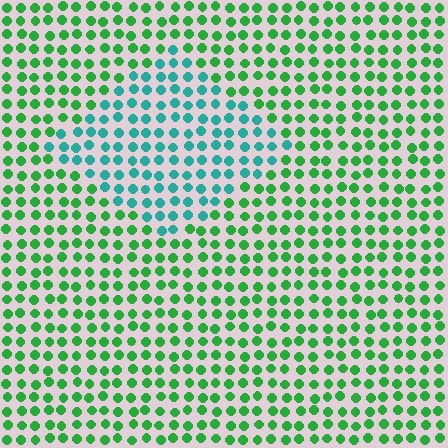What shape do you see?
I see a diamond.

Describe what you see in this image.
The image is filled with small green elements in a uniform arrangement. A diamond-shaped region is visible where the elements are tinted to a slightly different hue, forming a subtle color boundary.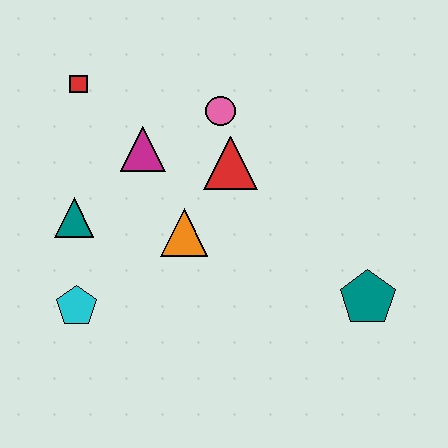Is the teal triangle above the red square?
No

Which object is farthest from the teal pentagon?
The red square is farthest from the teal pentagon.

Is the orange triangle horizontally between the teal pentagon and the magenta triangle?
Yes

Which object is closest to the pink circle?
The red triangle is closest to the pink circle.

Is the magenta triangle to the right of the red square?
Yes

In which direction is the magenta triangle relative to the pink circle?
The magenta triangle is to the left of the pink circle.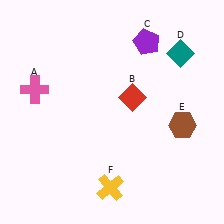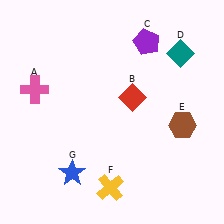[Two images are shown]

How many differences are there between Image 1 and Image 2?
There is 1 difference between the two images.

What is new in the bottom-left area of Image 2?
A blue star (G) was added in the bottom-left area of Image 2.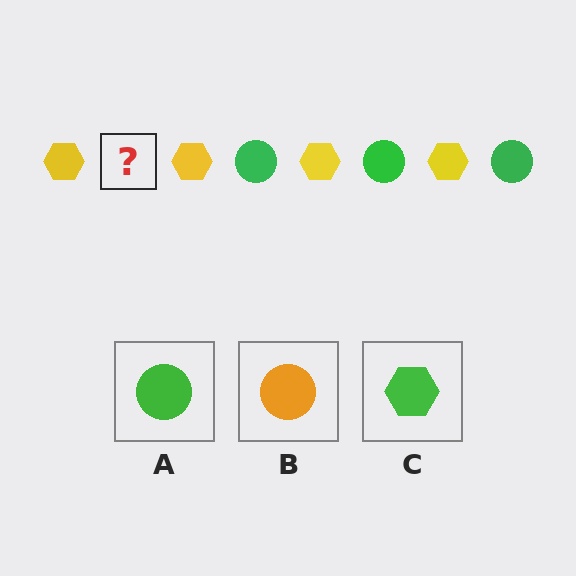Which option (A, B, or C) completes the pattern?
A.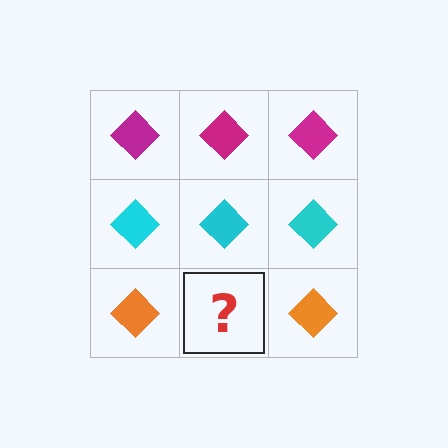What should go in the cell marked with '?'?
The missing cell should contain an orange diamond.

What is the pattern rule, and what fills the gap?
The rule is that each row has a consistent color. The gap should be filled with an orange diamond.